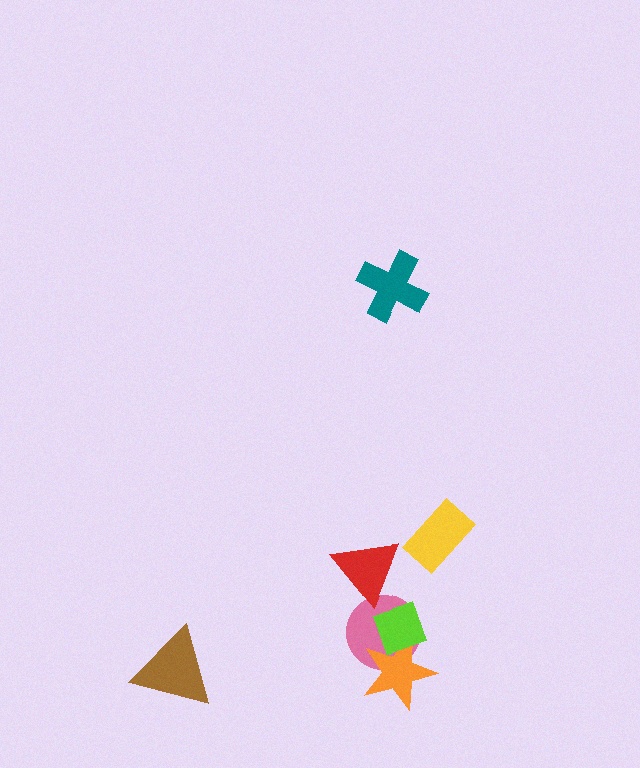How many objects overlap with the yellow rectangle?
0 objects overlap with the yellow rectangle.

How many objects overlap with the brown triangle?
0 objects overlap with the brown triangle.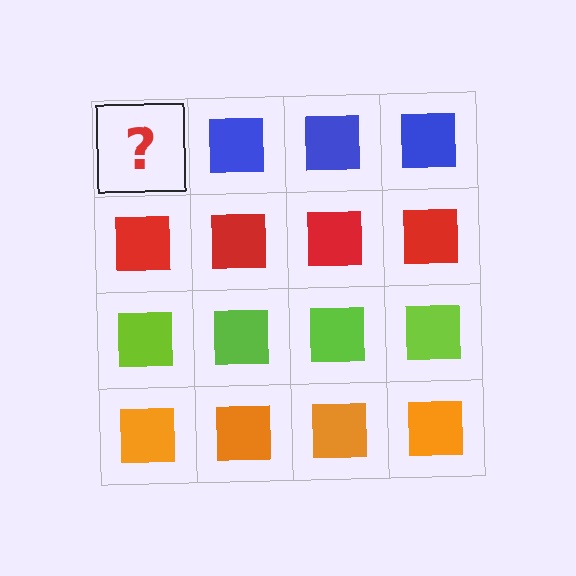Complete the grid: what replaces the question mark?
The question mark should be replaced with a blue square.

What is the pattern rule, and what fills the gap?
The rule is that each row has a consistent color. The gap should be filled with a blue square.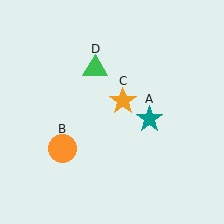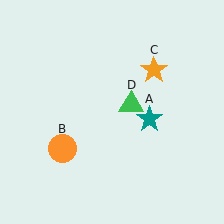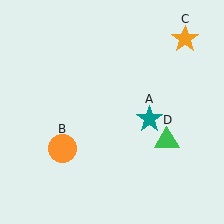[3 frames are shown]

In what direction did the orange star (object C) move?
The orange star (object C) moved up and to the right.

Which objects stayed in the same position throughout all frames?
Teal star (object A) and orange circle (object B) remained stationary.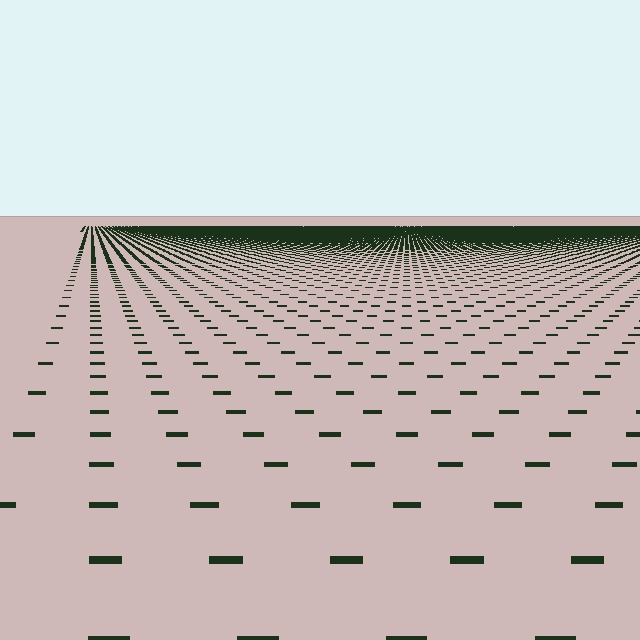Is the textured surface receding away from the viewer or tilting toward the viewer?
The surface is receding away from the viewer. Texture elements get smaller and denser toward the top.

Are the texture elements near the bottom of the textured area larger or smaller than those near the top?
Larger. Near the bottom, elements are closer to the viewer and appear at a bigger on-screen size.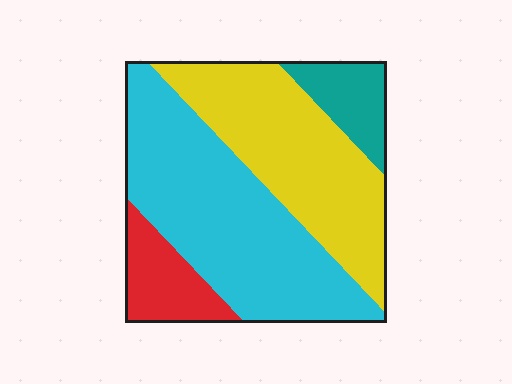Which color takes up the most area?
Cyan, at roughly 45%.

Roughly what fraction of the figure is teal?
Teal covers about 10% of the figure.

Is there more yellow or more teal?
Yellow.